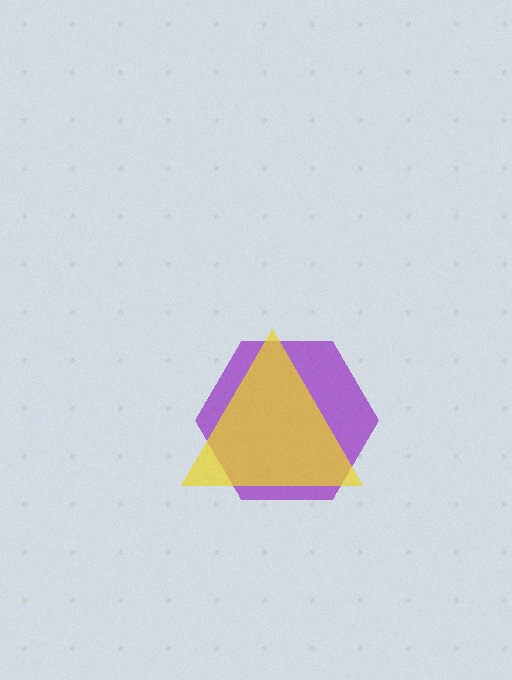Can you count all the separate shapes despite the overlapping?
Yes, there are 2 separate shapes.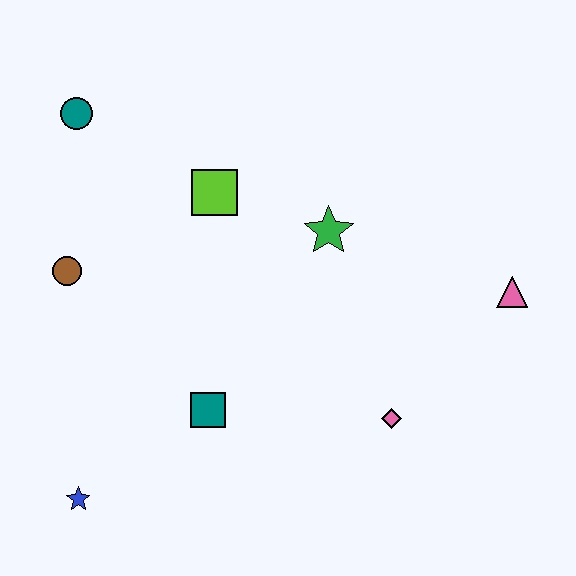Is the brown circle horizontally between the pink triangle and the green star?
No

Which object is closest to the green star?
The lime square is closest to the green star.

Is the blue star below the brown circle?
Yes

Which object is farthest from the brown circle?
The pink triangle is farthest from the brown circle.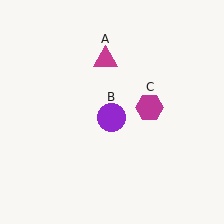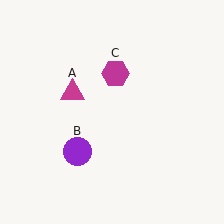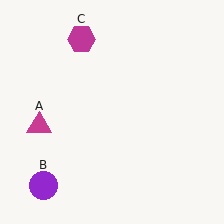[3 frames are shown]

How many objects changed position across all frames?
3 objects changed position: magenta triangle (object A), purple circle (object B), magenta hexagon (object C).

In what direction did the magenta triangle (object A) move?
The magenta triangle (object A) moved down and to the left.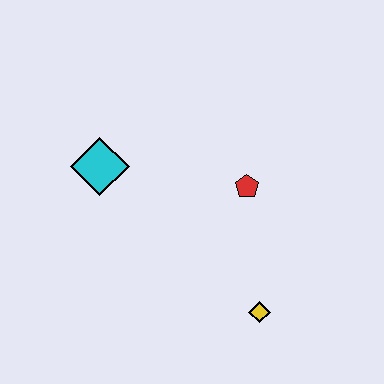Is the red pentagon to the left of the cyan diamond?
No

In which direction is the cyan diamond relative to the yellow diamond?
The cyan diamond is to the left of the yellow diamond.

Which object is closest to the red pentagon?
The yellow diamond is closest to the red pentagon.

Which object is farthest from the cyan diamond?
The yellow diamond is farthest from the cyan diamond.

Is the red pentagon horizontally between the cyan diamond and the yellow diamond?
Yes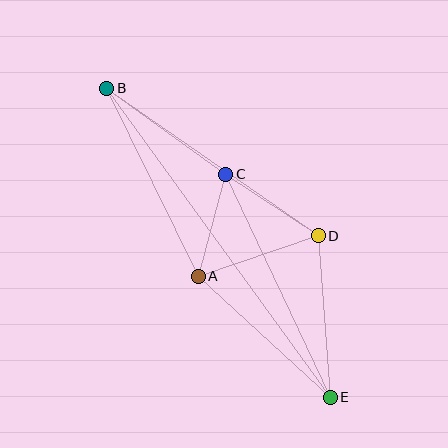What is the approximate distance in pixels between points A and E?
The distance between A and E is approximately 179 pixels.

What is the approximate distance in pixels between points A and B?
The distance between A and B is approximately 209 pixels.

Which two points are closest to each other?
Points A and C are closest to each other.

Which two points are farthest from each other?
Points B and E are farthest from each other.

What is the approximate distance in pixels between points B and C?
The distance between B and C is approximately 147 pixels.